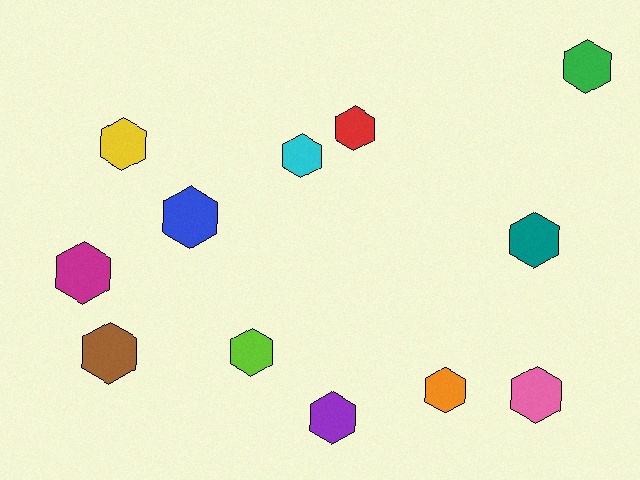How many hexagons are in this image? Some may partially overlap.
There are 12 hexagons.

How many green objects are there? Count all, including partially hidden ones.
There is 1 green object.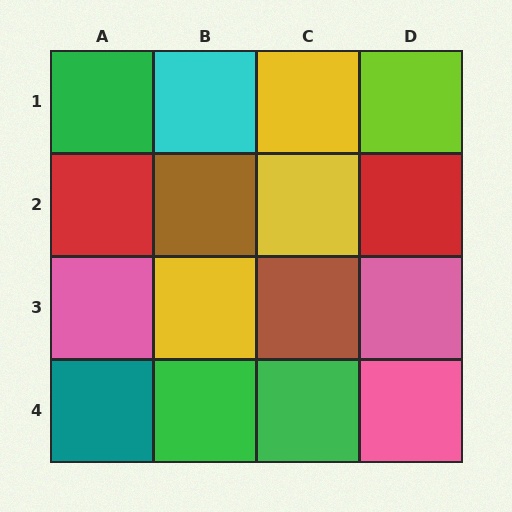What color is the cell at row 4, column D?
Pink.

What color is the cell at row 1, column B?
Cyan.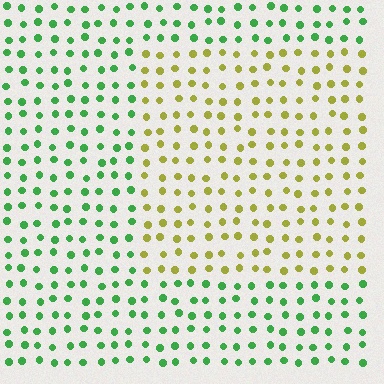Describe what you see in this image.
The image is filled with small green elements in a uniform arrangement. A rectangle-shaped region is visible where the elements are tinted to a slightly different hue, forming a subtle color boundary.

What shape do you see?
I see a rectangle.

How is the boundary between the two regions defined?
The boundary is defined purely by a slight shift in hue (about 61 degrees). Spacing, size, and orientation are identical on both sides.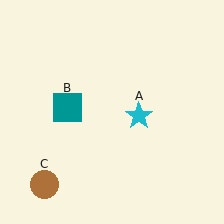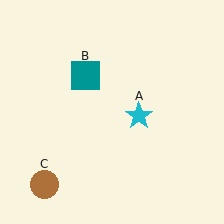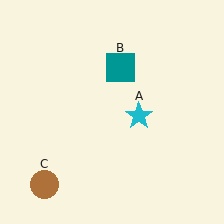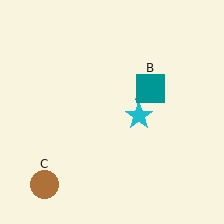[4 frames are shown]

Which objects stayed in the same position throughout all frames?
Cyan star (object A) and brown circle (object C) remained stationary.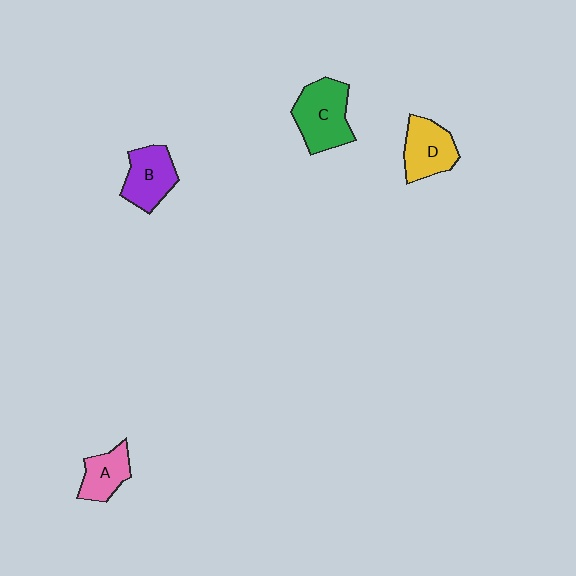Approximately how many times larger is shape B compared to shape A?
Approximately 1.3 times.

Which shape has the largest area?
Shape C (green).